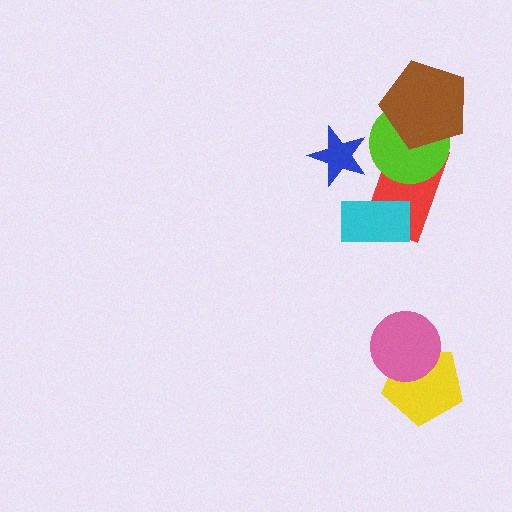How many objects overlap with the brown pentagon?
2 objects overlap with the brown pentagon.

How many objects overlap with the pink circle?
1 object overlaps with the pink circle.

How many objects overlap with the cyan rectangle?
1 object overlaps with the cyan rectangle.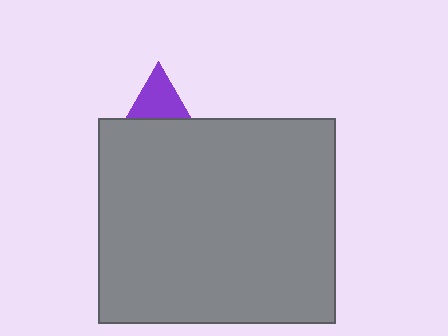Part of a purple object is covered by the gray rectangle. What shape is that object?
It is a triangle.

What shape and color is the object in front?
The object in front is a gray rectangle.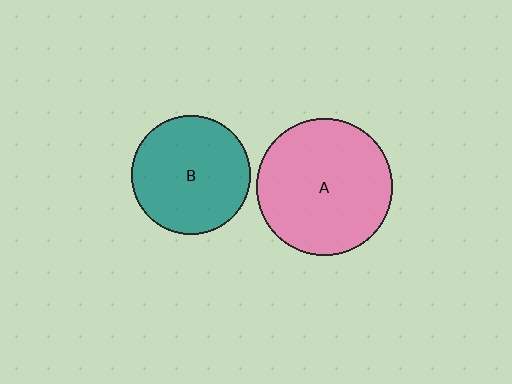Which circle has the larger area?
Circle A (pink).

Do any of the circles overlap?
No, none of the circles overlap.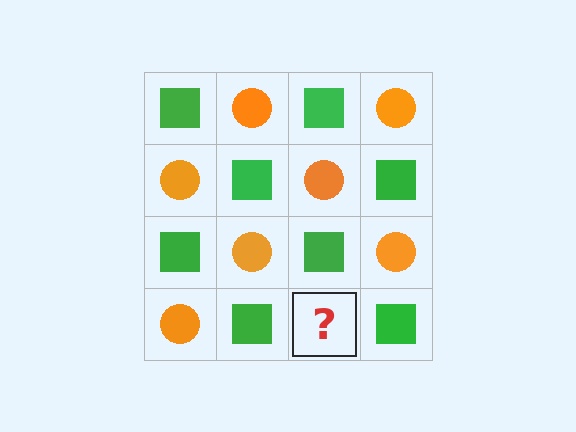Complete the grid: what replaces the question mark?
The question mark should be replaced with an orange circle.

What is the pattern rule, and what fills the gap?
The rule is that it alternates green square and orange circle in a checkerboard pattern. The gap should be filled with an orange circle.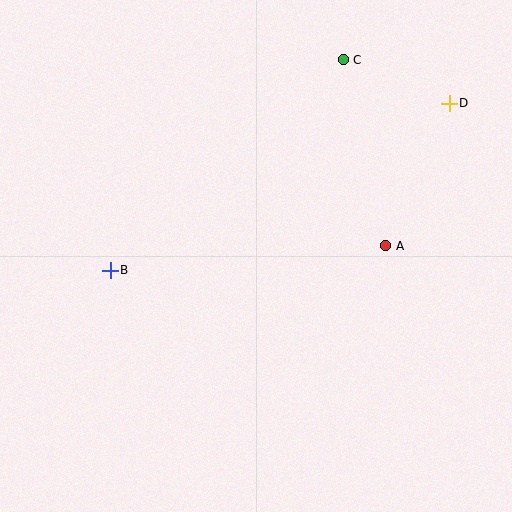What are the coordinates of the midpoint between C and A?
The midpoint between C and A is at (365, 153).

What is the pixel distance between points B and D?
The distance between B and D is 378 pixels.